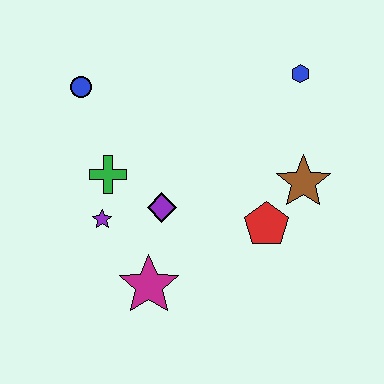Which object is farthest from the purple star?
The blue hexagon is farthest from the purple star.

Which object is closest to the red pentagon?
The brown star is closest to the red pentagon.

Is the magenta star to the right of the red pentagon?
No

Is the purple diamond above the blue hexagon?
No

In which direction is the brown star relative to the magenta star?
The brown star is to the right of the magenta star.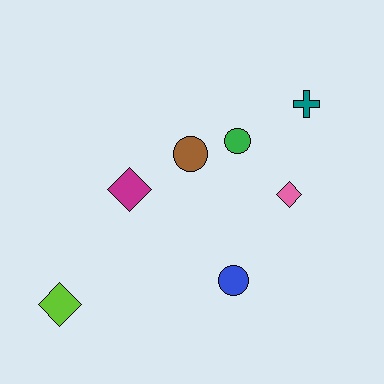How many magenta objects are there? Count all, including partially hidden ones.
There is 1 magenta object.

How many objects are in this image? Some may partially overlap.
There are 7 objects.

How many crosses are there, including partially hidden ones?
There is 1 cross.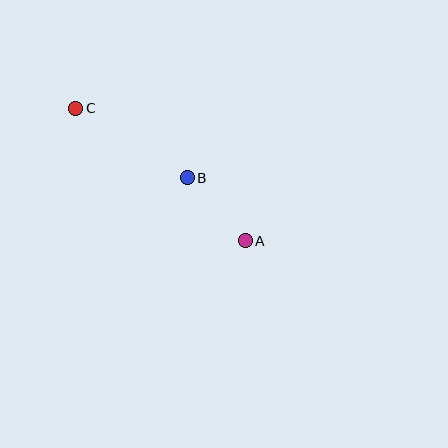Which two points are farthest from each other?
Points A and C are farthest from each other.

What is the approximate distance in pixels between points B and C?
The distance between B and C is approximately 132 pixels.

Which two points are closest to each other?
Points A and B are closest to each other.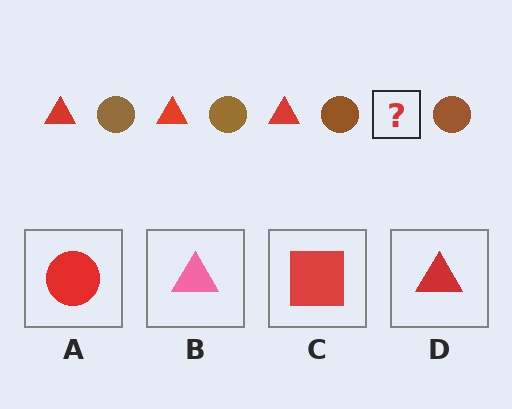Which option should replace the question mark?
Option D.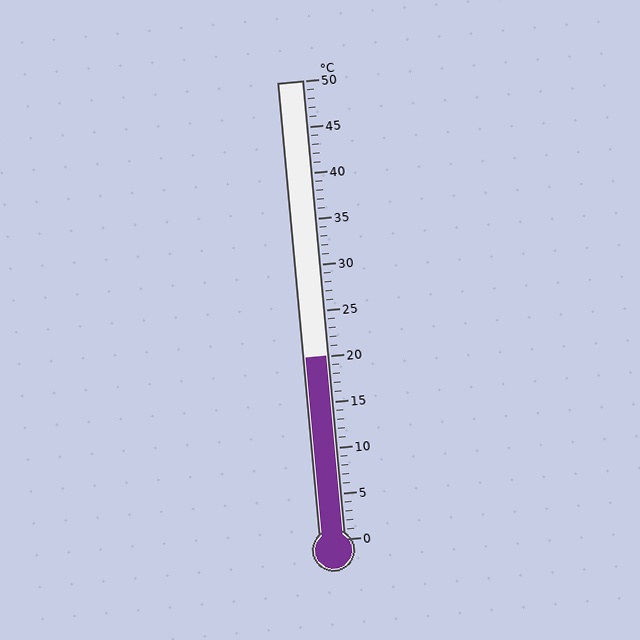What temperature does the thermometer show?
The thermometer shows approximately 20°C.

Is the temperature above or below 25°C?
The temperature is below 25°C.